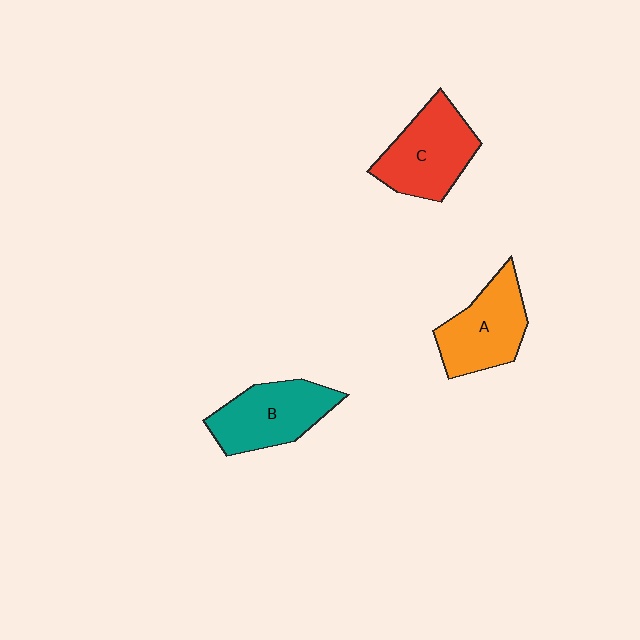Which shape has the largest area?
Shape C (red).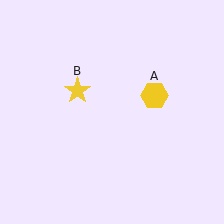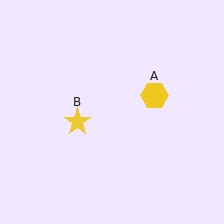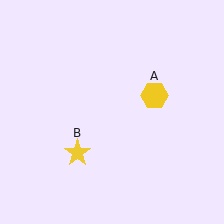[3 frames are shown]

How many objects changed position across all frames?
1 object changed position: yellow star (object B).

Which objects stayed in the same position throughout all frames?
Yellow hexagon (object A) remained stationary.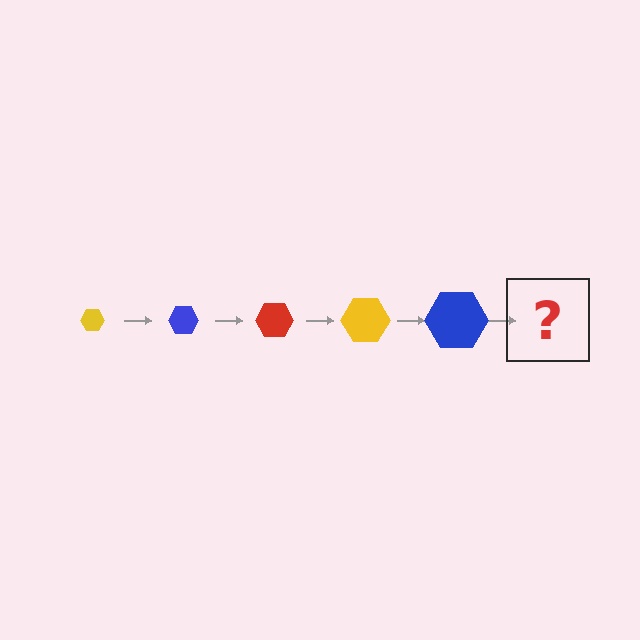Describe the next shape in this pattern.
It should be a red hexagon, larger than the previous one.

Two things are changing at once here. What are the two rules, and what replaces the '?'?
The two rules are that the hexagon grows larger each step and the color cycles through yellow, blue, and red. The '?' should be a red hexagon, larger than the previous one.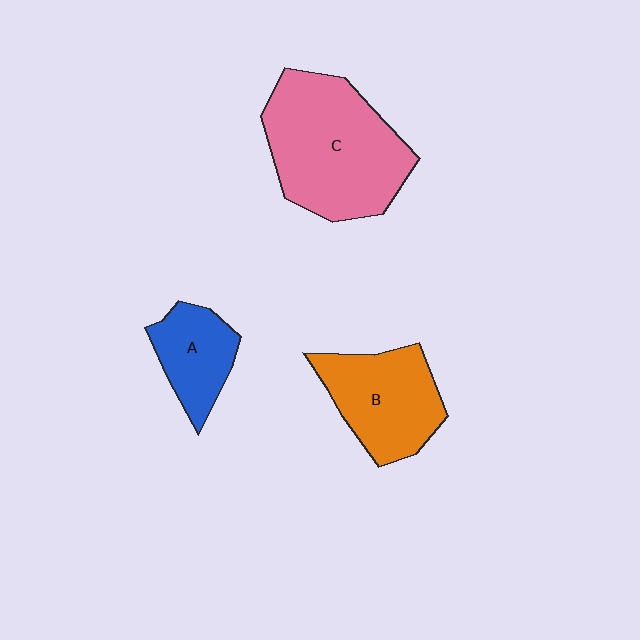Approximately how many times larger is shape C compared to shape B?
Approximately 1.5 times.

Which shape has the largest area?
Shape C (pink).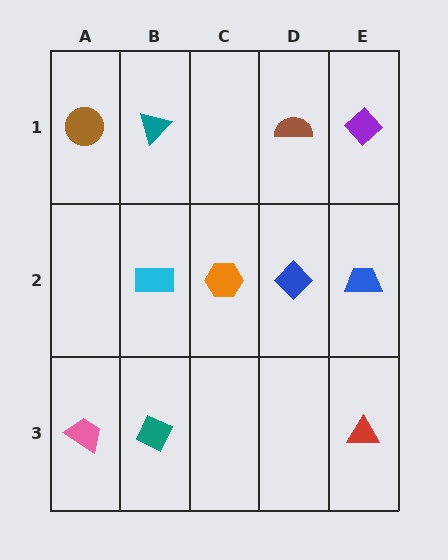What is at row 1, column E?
A purple diamond.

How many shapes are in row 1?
4 shapes.